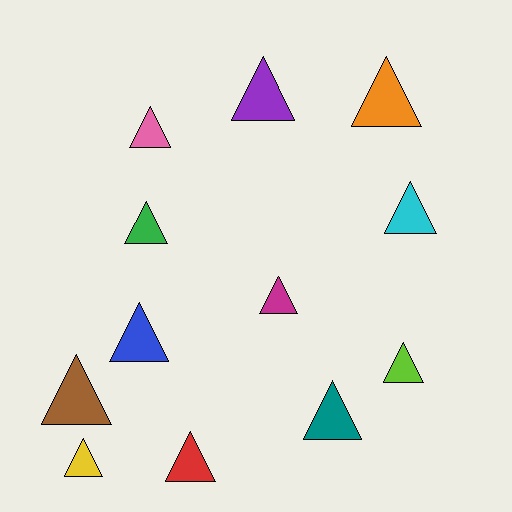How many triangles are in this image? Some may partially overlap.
There are 12 triangles.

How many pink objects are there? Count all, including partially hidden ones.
There is 1 pink object.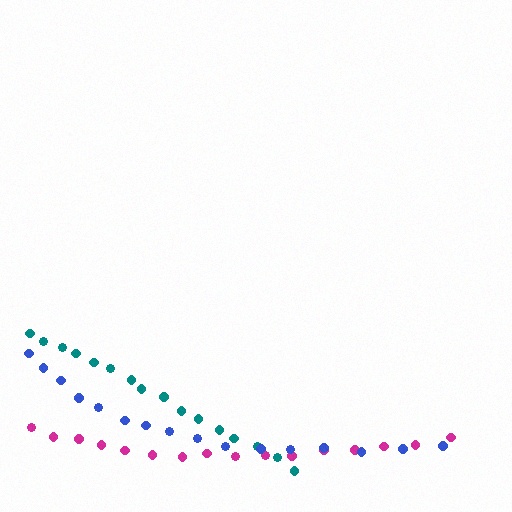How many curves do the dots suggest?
There are 3 distinct paths.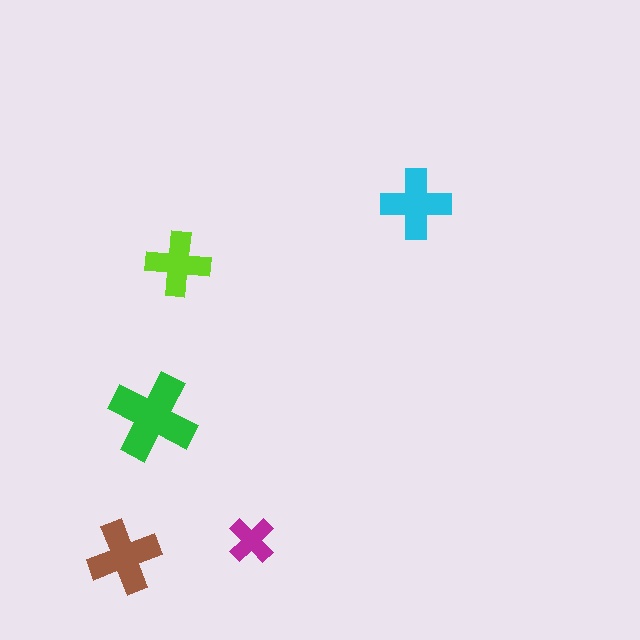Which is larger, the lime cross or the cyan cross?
The cyan one.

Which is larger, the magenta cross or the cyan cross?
The cyan one.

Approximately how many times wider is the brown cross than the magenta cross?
About 1.5 times wider.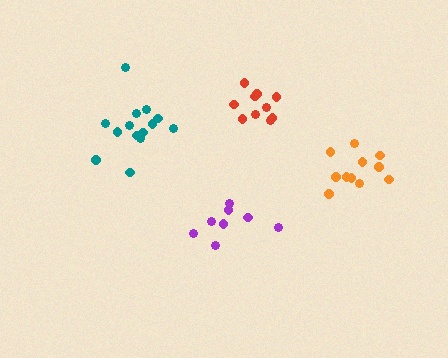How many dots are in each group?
Group 1: 11 dots, Group 2: 14 dots, Group 3: 8 dots, Group 4: 10 dots (43 total).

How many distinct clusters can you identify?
There are 4 distinct clusters.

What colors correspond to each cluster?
The clusters are colored: orange, teal, purple, red.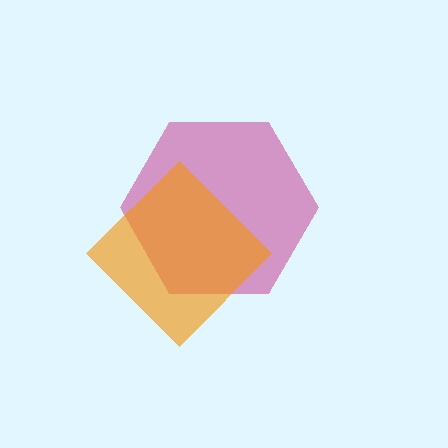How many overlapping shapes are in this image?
There are 2 overlapping shapes in the image.